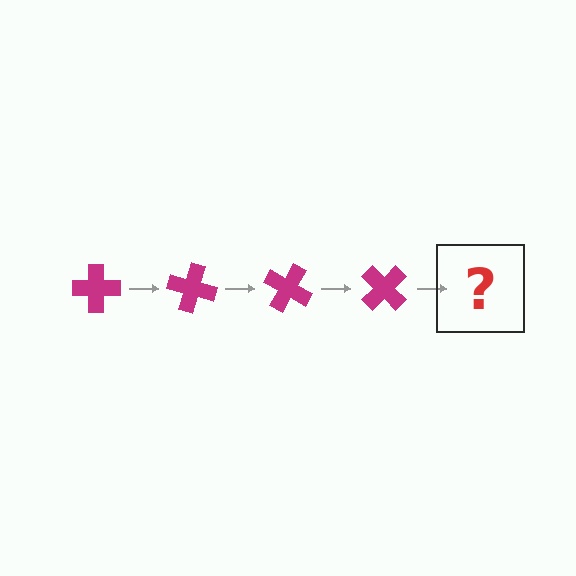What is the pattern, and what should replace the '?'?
The pattern is that the cross rotates 15 degrees each step. The '?' should be a magenta cross rotated 60 degrees.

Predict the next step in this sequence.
The next step is a magenta cross rotated 60 degrees.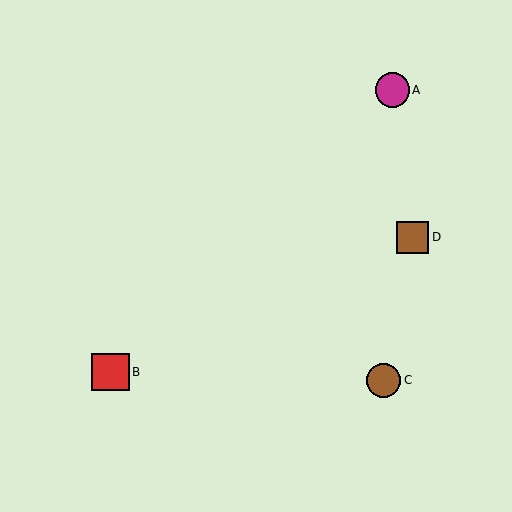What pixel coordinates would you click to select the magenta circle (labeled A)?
Click at (392, 90) to select the magenta circle A.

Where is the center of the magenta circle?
The center of the magenta circle is at (392, 90).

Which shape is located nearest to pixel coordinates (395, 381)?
The brown circle (labeled C) at (384, 380) is nearest to that location.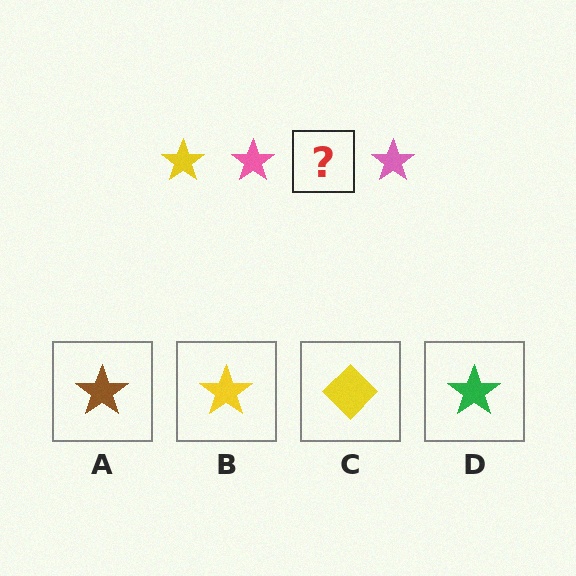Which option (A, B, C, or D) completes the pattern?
B.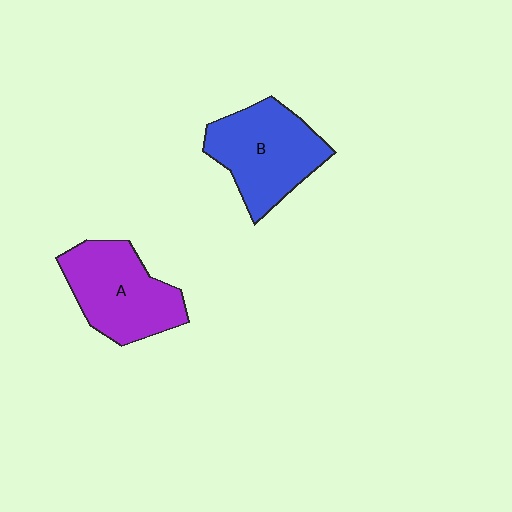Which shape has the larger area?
Shape B (blue).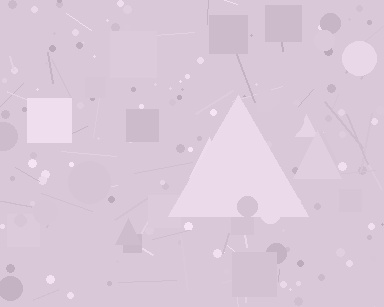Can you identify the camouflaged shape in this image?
The camouflaged shape is a triangle.